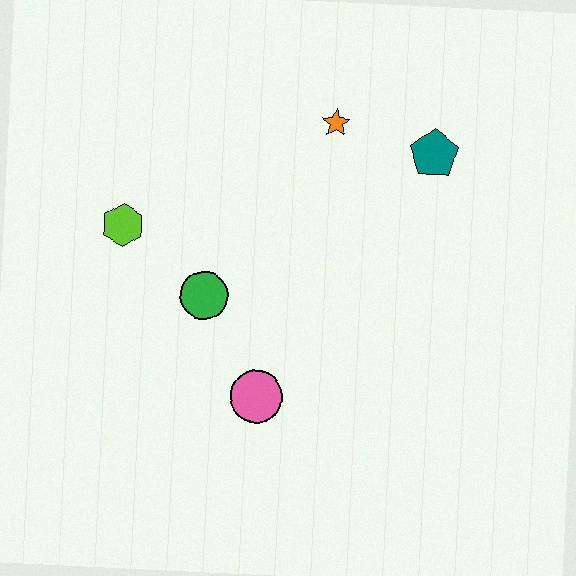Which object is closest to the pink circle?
The green circle is closest to the pink circle.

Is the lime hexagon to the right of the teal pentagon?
No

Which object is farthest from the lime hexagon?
The teal pentagon is farthest from the lime hexagon.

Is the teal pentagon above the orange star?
No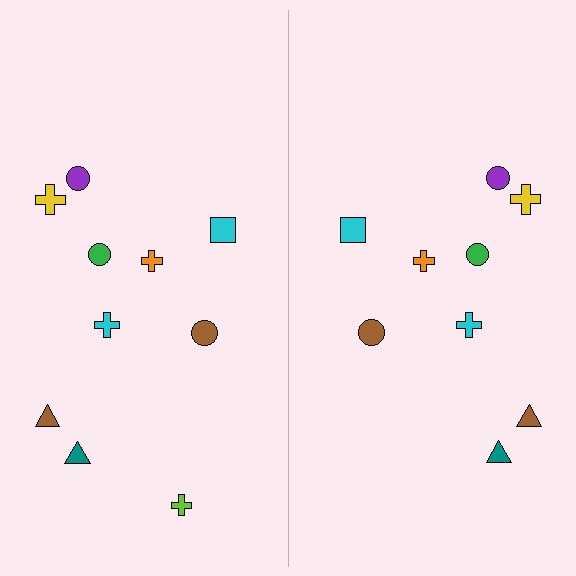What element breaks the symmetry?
A lime cross is missing from the right side.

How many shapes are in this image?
There are 19 shapes in this image.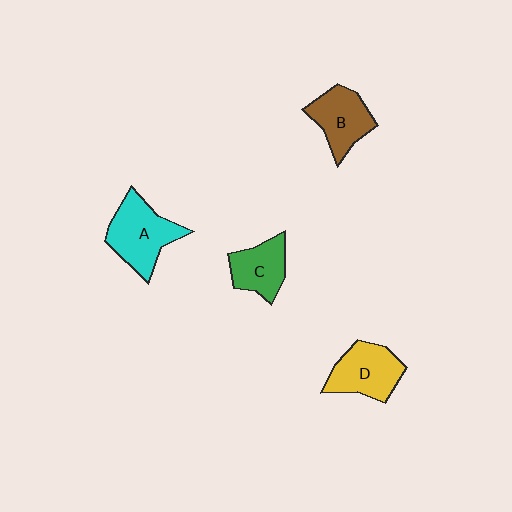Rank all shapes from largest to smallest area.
From largest to smallest: A (cyan), D (yellow), B (brown), C (green).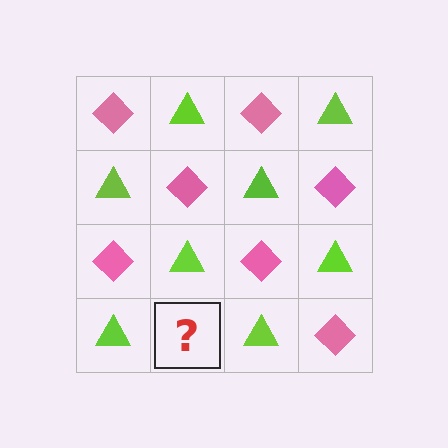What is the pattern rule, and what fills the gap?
The rule is that it alternates pink diamond and lime triangle in a checkerboard pattern. The gap should be filled with a pink diamond.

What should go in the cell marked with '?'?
The missing cell should contain a pink diamond.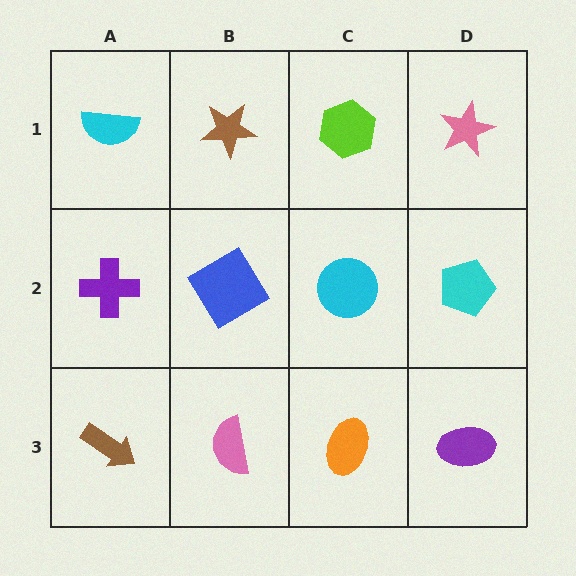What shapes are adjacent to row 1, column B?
A blue diamond (row 2, column B), a cyan semicircle (row 1, column A), a lime hexagon (row 1, column C).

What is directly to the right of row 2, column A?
A blue diamond.